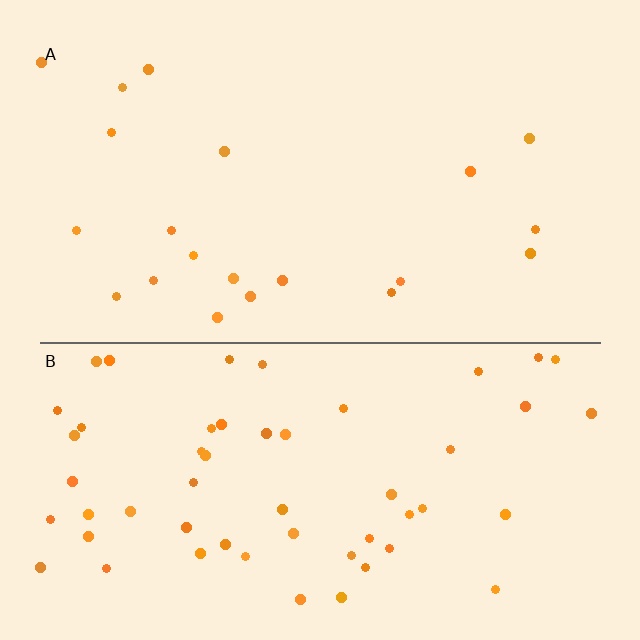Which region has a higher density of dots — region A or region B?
B (the bottom).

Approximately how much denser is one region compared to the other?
Approximately 2.6× — region B over region A.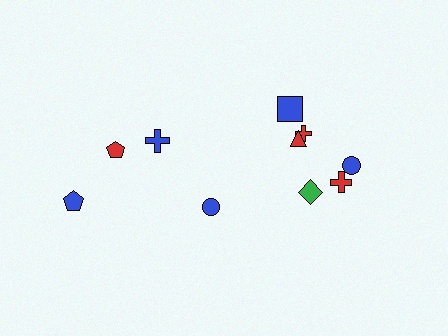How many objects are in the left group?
There are 4 objects.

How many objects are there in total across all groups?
There are 10 objects.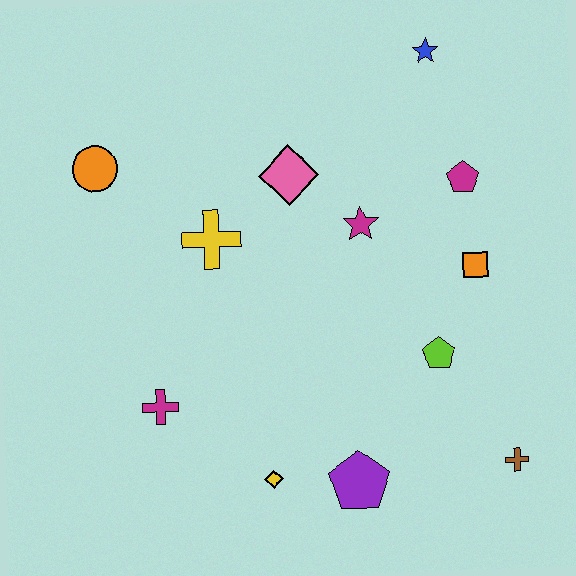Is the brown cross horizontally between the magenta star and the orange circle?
No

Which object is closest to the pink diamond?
The magenta star is closest to the pink diamond.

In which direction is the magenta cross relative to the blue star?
The magenta cross is below the blue star.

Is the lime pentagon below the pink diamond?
Yes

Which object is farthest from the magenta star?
The brown cross is farthest from the magenta star.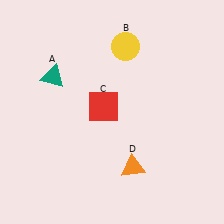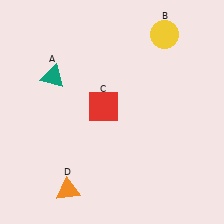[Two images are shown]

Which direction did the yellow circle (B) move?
The yellow circle (B) moved right.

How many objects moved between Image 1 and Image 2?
2 objects moved between the two images.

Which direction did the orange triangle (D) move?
The orange triangle (D) moved left.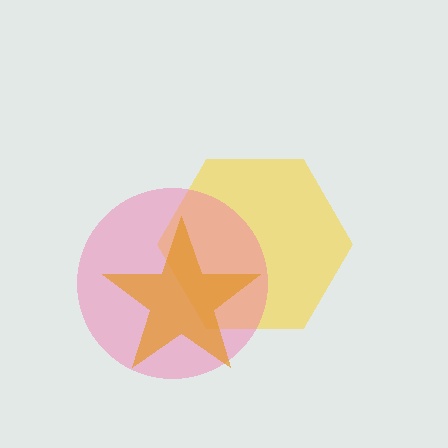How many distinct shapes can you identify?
There are 3 distinct shapes: a yellow hexagon, a pink circle, an orange star.